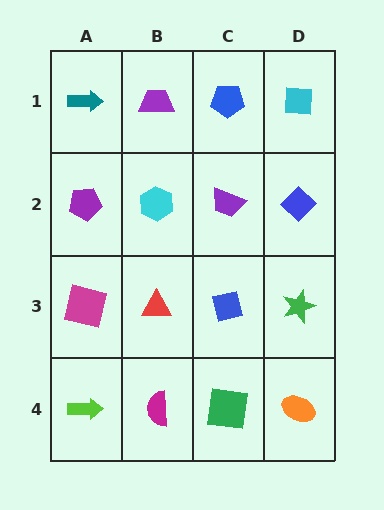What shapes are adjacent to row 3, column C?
A purple trapezoid (row 2, column C), a green square (row 4, column C), a red triangle (row 3, column B), a green star (row 3, column D).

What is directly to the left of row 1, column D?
A blue pentagon.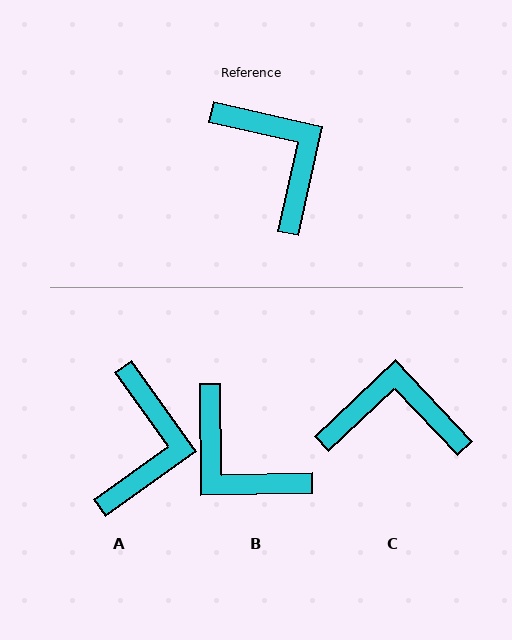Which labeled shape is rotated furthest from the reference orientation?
B, about 166 degrees away.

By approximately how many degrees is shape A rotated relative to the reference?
Approximately 42 degrees clockwise.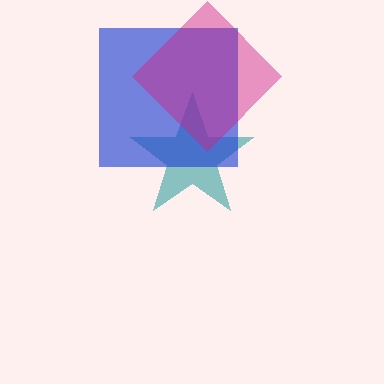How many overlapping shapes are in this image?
There are 3 overlapping shapes in the image.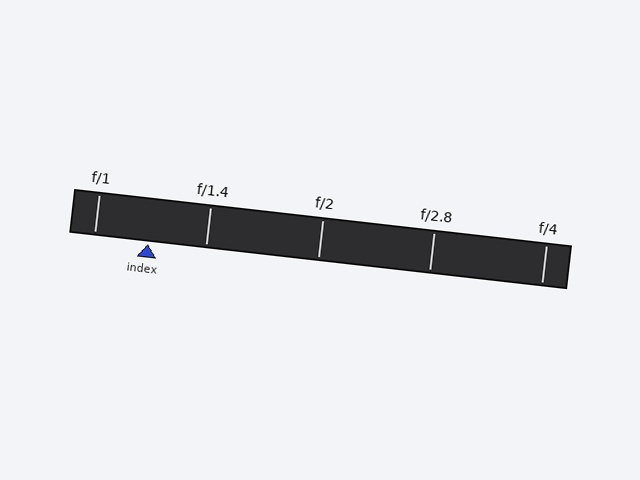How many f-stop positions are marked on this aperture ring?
There are 5 f-stop positions marked.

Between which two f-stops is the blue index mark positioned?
The index mark is between f/1 and f/1.4.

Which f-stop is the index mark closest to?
The index mark is closest to f/1.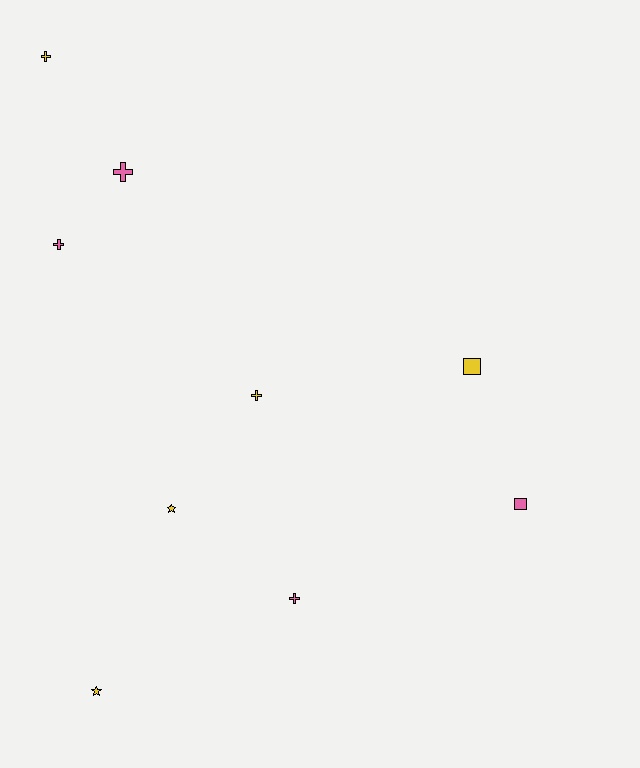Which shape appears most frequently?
Cross, with 5 objects.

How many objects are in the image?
There are 9 objects.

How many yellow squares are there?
There is 1 yellow square.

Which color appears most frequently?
Yellow, with 5 objects.